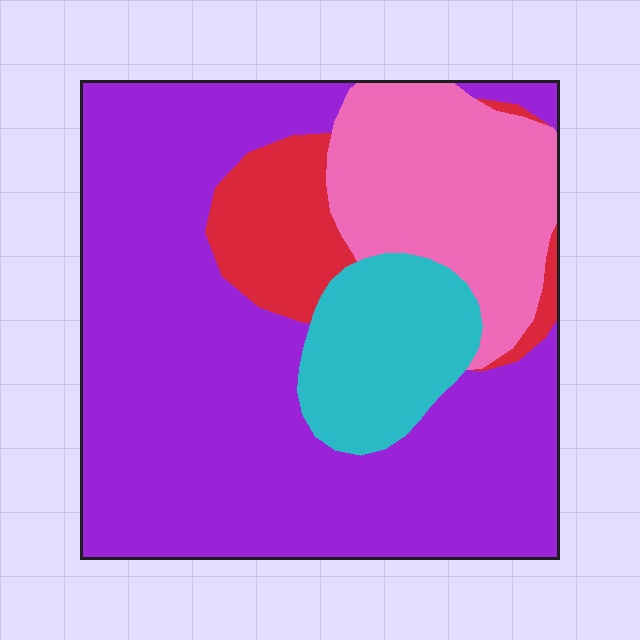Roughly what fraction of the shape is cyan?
Cyan covers about 10% of the shape.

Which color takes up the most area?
Purple, at roughly 60%.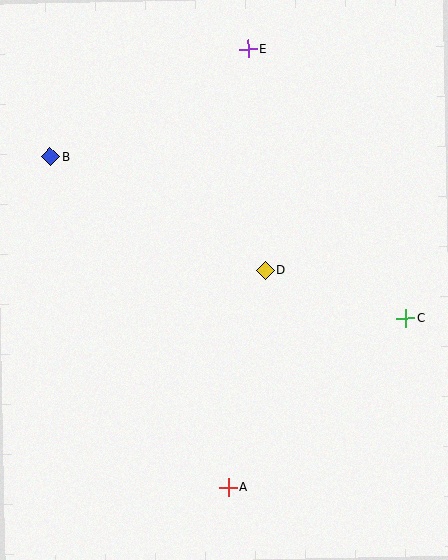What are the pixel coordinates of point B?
Point B is at (50, 157).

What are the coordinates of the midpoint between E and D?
The midpoint between E and D is at (256, 160).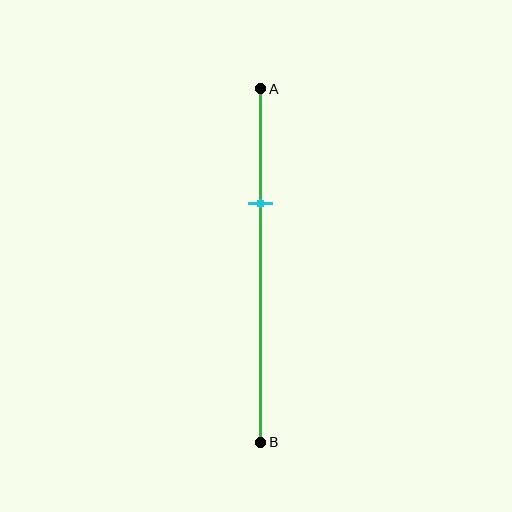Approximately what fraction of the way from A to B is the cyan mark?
The cyan mark is approximately 30% of the way from A to B.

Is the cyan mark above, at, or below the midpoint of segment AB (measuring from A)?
The cyan mark is above the midpoint of segment AB.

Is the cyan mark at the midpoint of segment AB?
No, the mark is at about 30% from A, not at the 50% midpoint.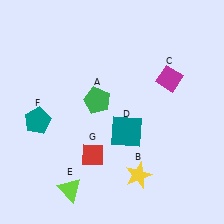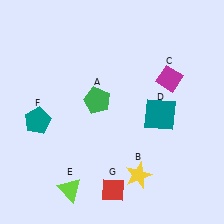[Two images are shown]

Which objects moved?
The objects that moved are: the teal square (D), the red diamond (G).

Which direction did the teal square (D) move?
The teal square (D) moved right.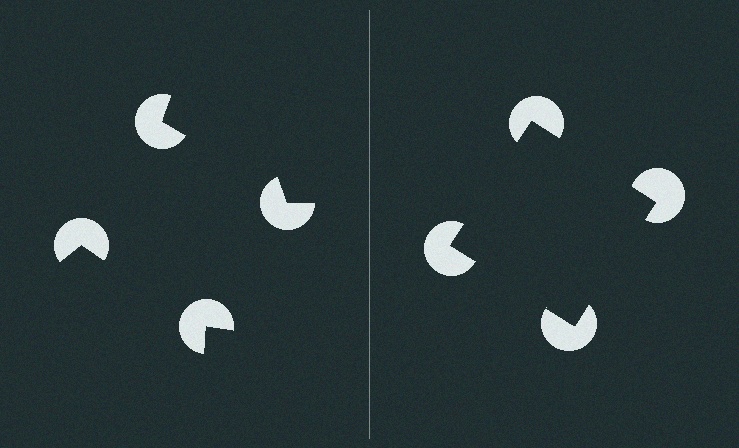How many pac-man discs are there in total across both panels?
8 — 4 on each side.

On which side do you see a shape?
An illusory square appears on the right side. On the left side the wedge cuts are rotated, so no coherent shape forms.